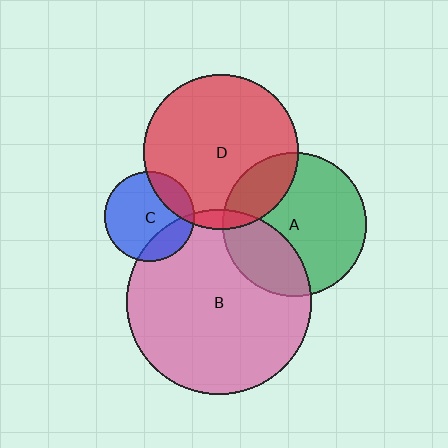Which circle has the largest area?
Circle B (pink).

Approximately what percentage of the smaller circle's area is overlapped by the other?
Approximately 20%.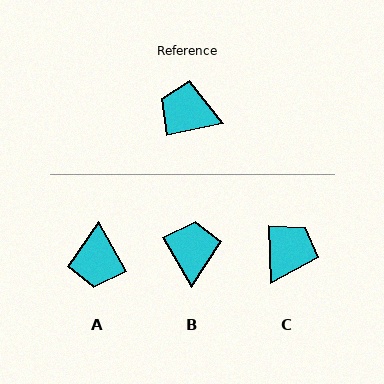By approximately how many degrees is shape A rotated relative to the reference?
Approximately 107 degrees counter-clockwise.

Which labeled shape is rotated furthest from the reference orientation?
A, about 107 degrees away.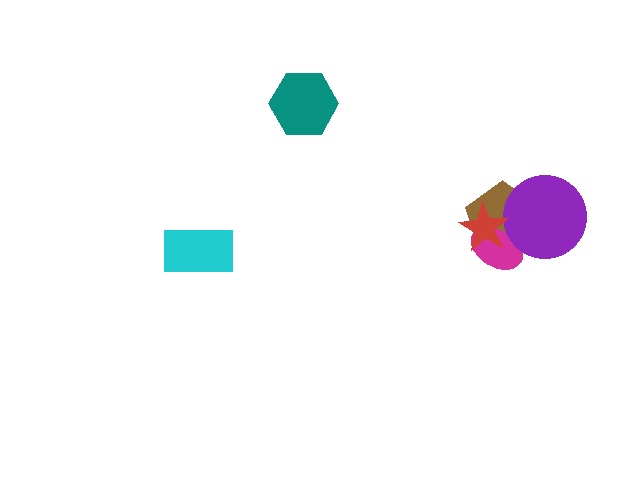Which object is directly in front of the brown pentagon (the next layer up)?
The magenta ellipse is directly in front of the brown pentagon.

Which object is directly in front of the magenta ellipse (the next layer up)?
The purple circle is directly in front of the magenta ellipse.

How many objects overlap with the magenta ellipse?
3 objects overlap with the magenta ellipse.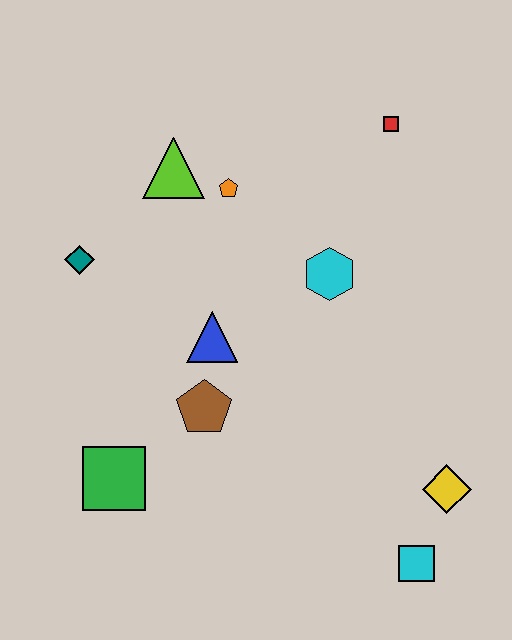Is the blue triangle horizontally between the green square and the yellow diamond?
Yes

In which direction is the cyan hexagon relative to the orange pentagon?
The cyan hexagon is to the right of the orange pentagon.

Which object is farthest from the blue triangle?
The cyan square is farthest from the blue triangle.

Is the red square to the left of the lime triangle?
No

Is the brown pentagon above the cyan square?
Yes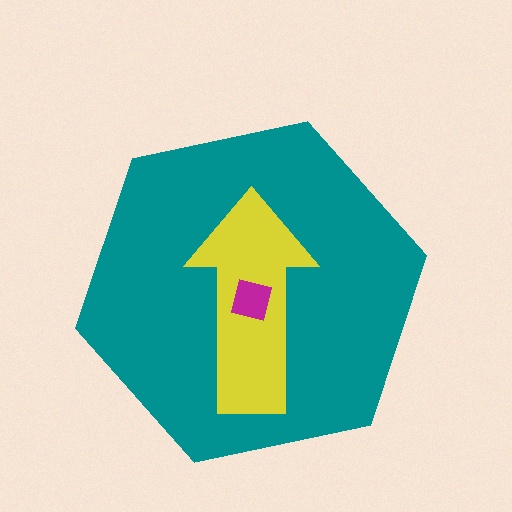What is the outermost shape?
The teal hexagon.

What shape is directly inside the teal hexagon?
The yellow arrow.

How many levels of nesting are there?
3.